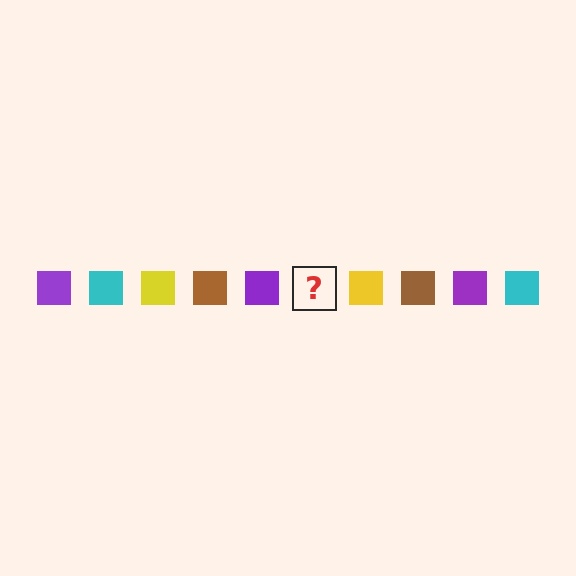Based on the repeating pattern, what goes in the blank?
The blank should be a cyan square.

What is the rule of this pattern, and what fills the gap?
The rule is that the pattern cycles through purple, cyan, yellow, brown squares. The gap should be filled with a cyan square.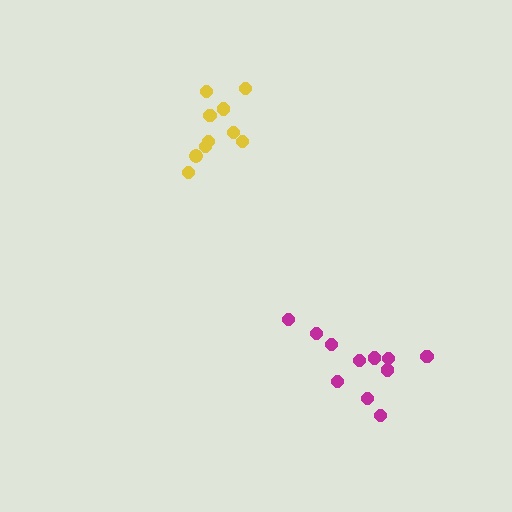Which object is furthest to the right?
The magenta cluster is rightmost.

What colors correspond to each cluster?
The clusters are colored: magenta, yellow.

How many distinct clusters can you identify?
There are 2 distinct clusters.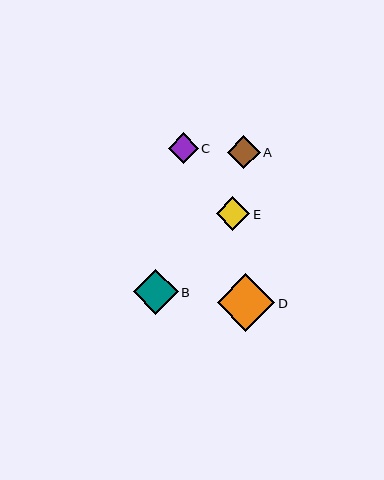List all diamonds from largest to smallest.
From largest to smallest: D, B, E, A, C.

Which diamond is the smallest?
Diamond C is the smallest with a size of approximately 30 pixels.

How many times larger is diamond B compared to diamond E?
Diamond B is approximately 1.3 times the size of diamond E.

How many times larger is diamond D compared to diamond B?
Diamond D is approximately 1.3 times the size of diamond B.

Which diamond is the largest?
Diamond D is the largest with a size of approximately 58 pixels.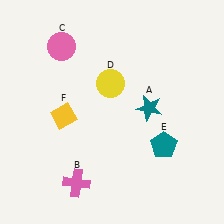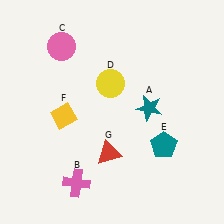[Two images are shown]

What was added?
A red triangle (G) was added in Image 2.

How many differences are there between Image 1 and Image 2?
There is 1 difference between the two images.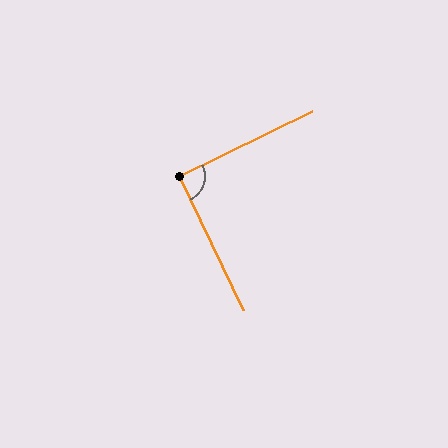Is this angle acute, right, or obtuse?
It is approximately a right angle.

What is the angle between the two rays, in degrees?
Approximately 91 degrees.